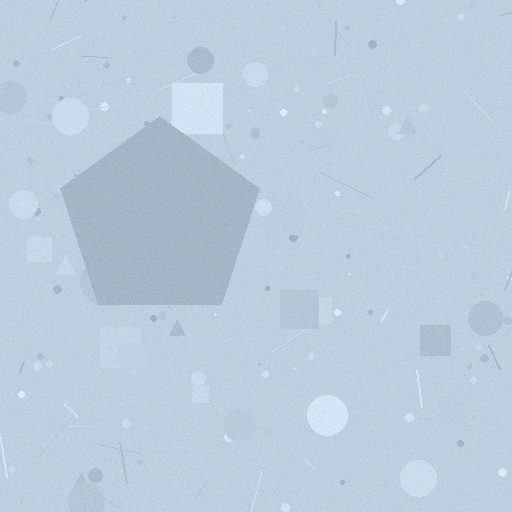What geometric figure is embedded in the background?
A pentagon is embedded in the background.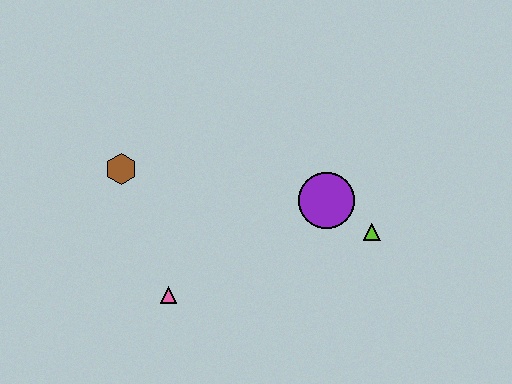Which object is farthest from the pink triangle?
The lime triangle is farthest from the pink triangle.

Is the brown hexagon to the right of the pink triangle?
No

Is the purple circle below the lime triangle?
No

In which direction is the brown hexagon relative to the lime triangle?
The brown hexagon is to the left of the lime triangle.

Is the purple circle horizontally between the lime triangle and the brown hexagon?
Yes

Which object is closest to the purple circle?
The lime triangle is closest to the purple circle.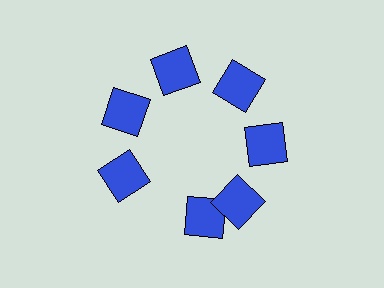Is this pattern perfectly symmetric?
No. The 7 blue squares are arranged in a ring, but one element near the 6 o'clock position is rotated out of alignment along the ring, breaking the 7-fold rotational symmetry.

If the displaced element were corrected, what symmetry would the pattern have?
It would have 7-fold rotational symmetry — the pattern would map onto itself every 51 degrees.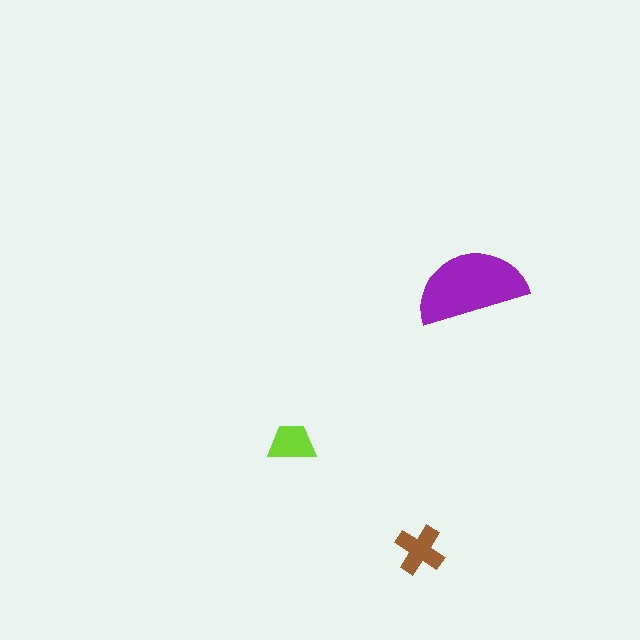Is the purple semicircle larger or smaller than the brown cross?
Larger.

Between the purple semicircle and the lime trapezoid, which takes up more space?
The purple semicircle.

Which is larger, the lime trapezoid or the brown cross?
The brown cross.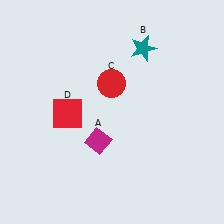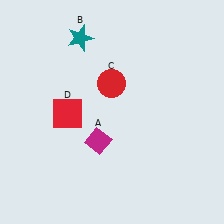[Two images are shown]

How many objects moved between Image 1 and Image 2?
1 object moved between the two images.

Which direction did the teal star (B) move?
The teal star (B) moved left.